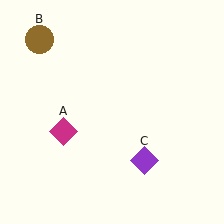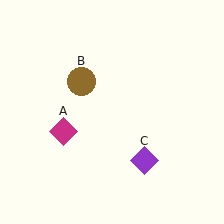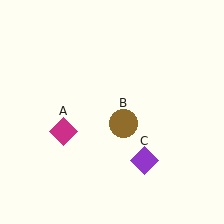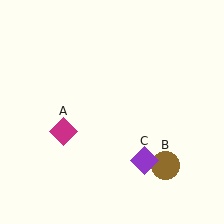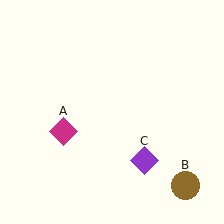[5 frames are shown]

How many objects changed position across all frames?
1 object changed position: brown circle (object B).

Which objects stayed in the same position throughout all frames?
Magenta diamond (object A) and purple diamond (object C) remained stationary.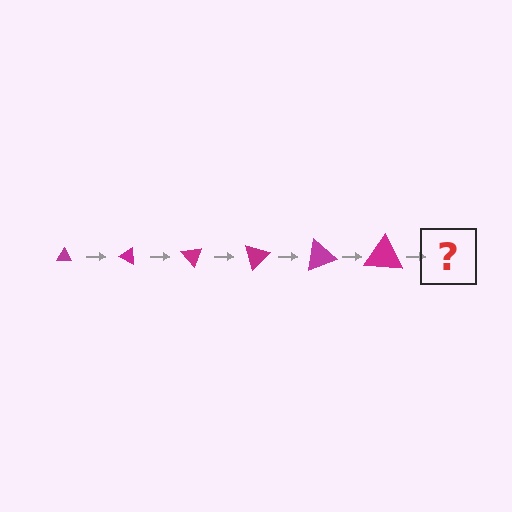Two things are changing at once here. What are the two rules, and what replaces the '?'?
The two rules are that the triangle grows larger each step and it rotates 25 degrees each step. The '?' should be a triangle, larger than the previous one and rotated 150 degrees from the start.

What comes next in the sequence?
The next element should be a triangle, larger than the previous one and rotated 150 degrees from the start.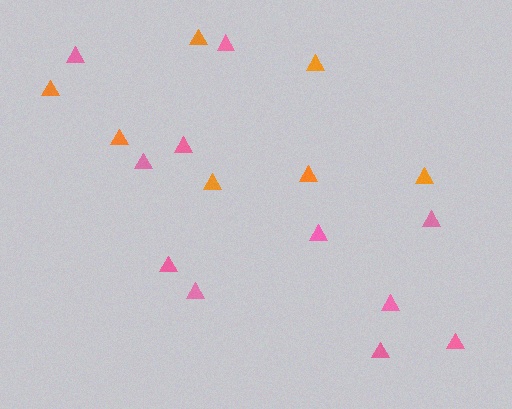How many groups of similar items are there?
There are 2 groups: one group of orange triangles (7) and one group of pink triangles (11).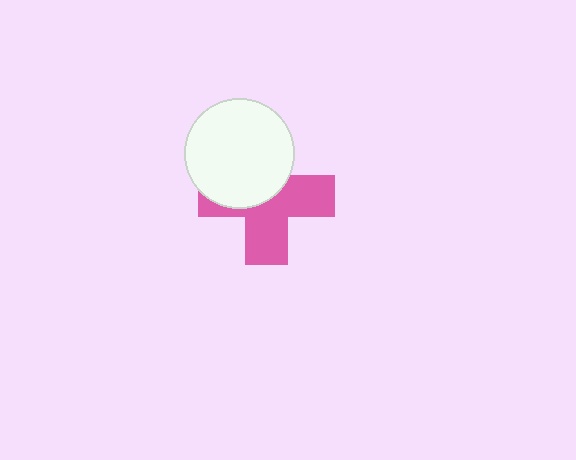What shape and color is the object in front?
The object in front is a white circle.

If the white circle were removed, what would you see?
You would see the complete pink cross.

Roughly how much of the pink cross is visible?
About half of it is visible (roughly 55%).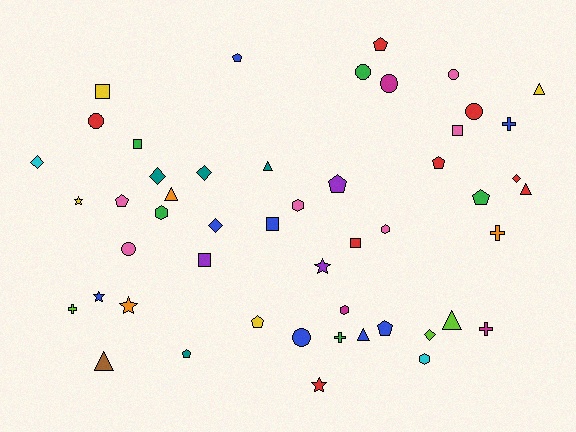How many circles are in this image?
There are 7 circles.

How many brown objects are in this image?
There is 1 brown object.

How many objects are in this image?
There are 50 objects.